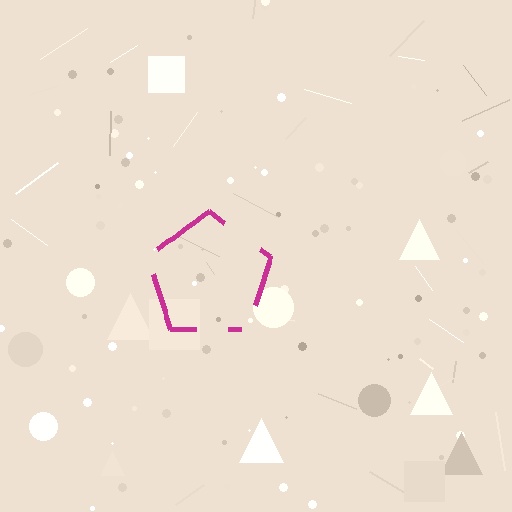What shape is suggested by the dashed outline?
The dashed outline suggests a pentagon.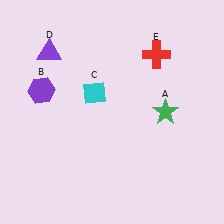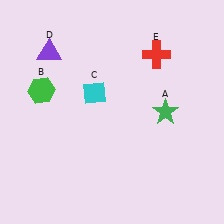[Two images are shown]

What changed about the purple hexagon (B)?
In Image 1, B is purple. In Image 2, it changed to green.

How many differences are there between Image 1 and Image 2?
There is 1 difference between the two images.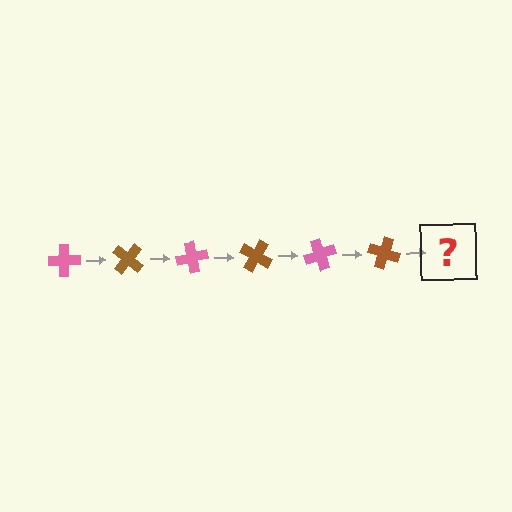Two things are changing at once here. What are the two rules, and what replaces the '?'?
The two rules are that it rotates 40 degrees each step and the color cycles through pink and brown. The '?' should be a pink cross, rotated 240 degrees from the start.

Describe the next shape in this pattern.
It should be a pink cross, rotated 240 degrees from the start.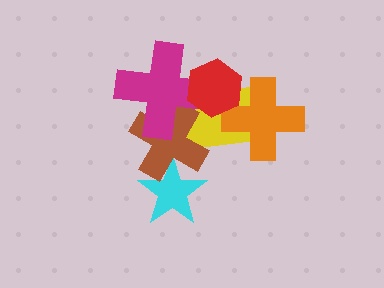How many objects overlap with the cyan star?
1 object overlaps with the cyan star.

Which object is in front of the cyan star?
The brown cross is in front of the cyan star.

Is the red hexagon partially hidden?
No, no other shape covers it.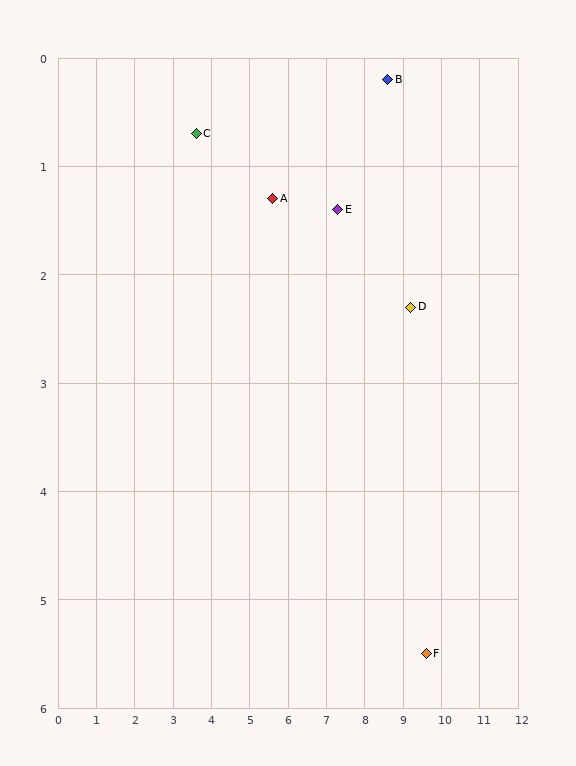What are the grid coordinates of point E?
Point E is at approximately (7.3, 1.4).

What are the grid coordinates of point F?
Point F is at approximately (9.6, 5.5).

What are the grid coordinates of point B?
Point B is at approximately (8.6, 0.2).